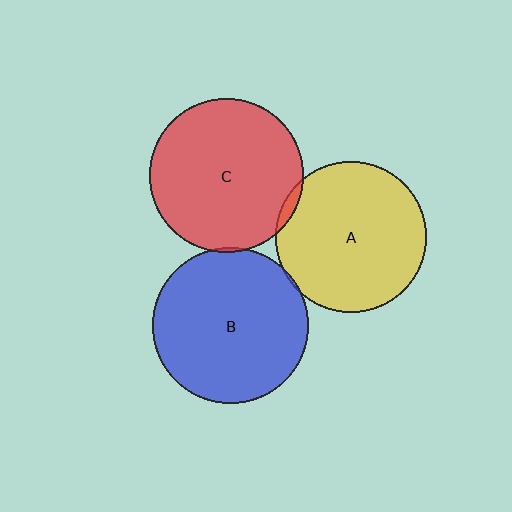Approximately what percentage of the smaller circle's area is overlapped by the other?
Approximately 5%.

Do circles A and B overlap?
Yes.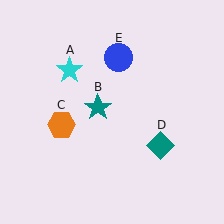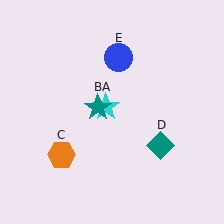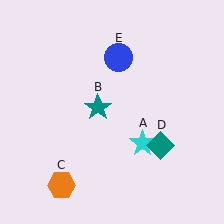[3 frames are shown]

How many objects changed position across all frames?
2 objects changed position: cyan star (object A), orange hexagon (object C).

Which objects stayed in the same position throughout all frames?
Teal star (object B) and teal diamond (object D) and blue circle (object E) remained stationary.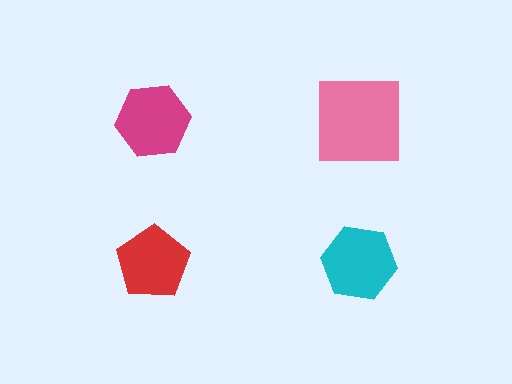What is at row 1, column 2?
A pink square.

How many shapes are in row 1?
2 shapes.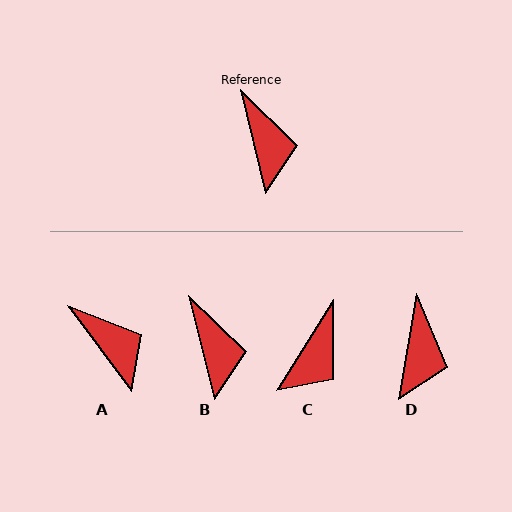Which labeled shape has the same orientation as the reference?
B.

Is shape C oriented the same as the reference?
No, it is off by about 46 degrees.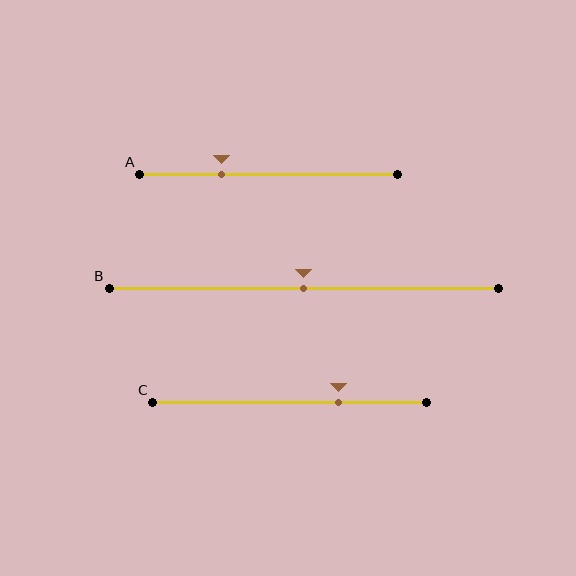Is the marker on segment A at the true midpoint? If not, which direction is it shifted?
No, the marker on segment A is shifted to the left by about 18% of the segment length.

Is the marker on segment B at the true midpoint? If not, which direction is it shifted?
Yes, the marker on segment B is at the true midpoint.